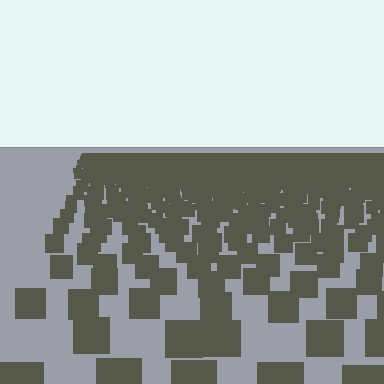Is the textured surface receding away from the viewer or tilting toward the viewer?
The surface is receding away from the viewer. Texture elements get smaller and denser toward the top.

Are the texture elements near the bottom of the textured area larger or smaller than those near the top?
Larger. Near the bottom, elements are closer to the viewer and appear at a bigger on-screen size.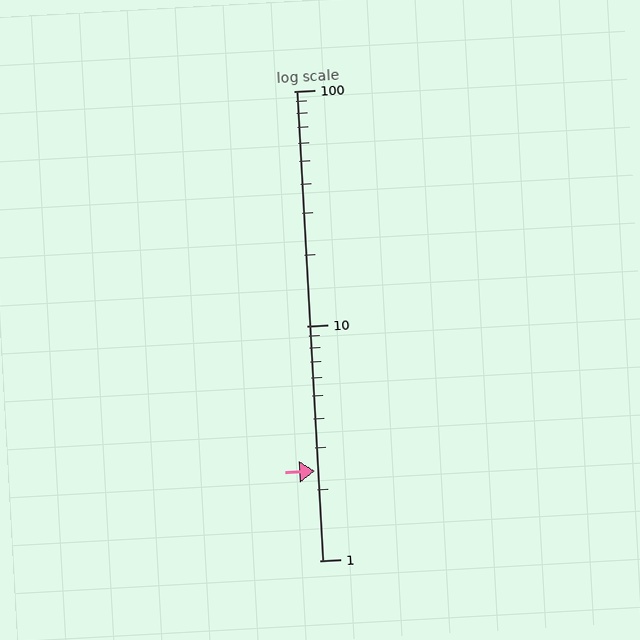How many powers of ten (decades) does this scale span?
The scale spans 2 decades, from 1 to 100.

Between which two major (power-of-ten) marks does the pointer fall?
The pointer is between 1 and 10.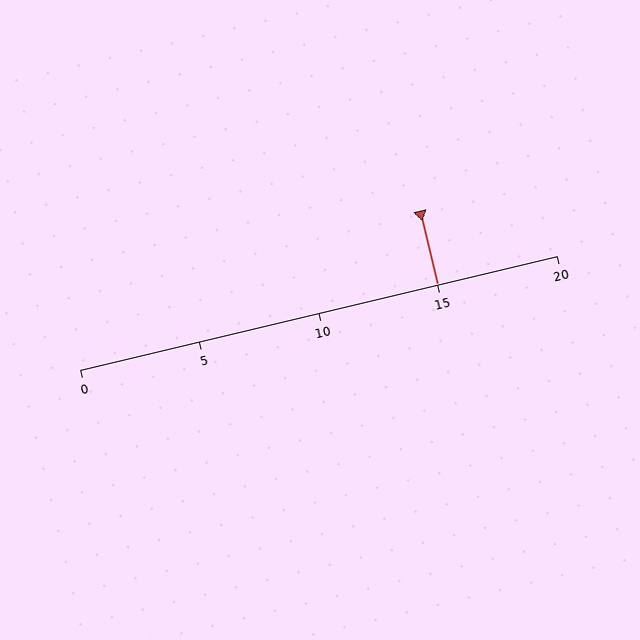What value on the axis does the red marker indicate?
The marker indicates approximately 15.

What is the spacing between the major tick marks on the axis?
The major ticks are spaced 5 apart.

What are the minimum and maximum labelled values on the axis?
The axis runs from 0 to 20.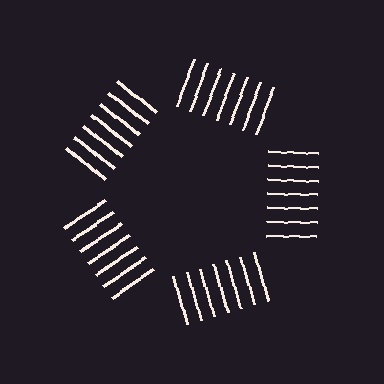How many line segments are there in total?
35 — 7 along each of the 5 edges.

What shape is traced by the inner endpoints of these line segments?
An illusory pentagon — the line segments terminate on its edges but no continuous stroke is drawn.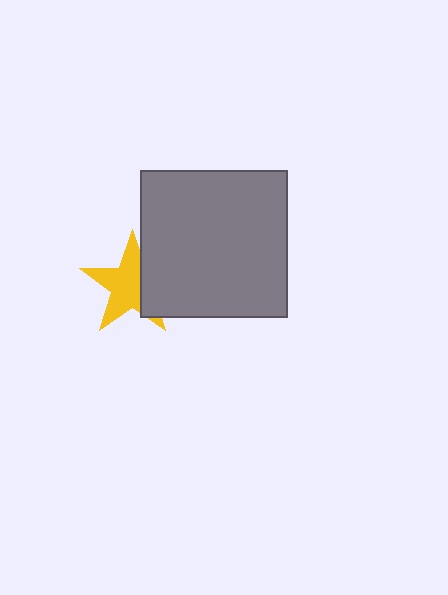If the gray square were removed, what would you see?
You would see the complete yellow star.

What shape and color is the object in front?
The object in front is a gray square.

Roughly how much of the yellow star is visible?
Most of it is visible (roughly 66%).